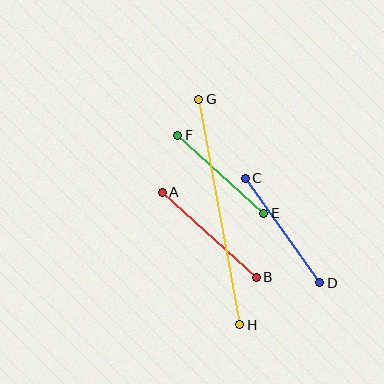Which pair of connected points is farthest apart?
Points G and H are farthest apart.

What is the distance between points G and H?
The distance is approximately 229 pixels.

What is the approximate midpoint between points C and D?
The midpoint is at approximately (282, 231) pixels.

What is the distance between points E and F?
The distance is approximately 116 pixels.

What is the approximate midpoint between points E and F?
The midpoint is at approximately (221, 174) pixels.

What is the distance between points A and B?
The distance is approximately 126 pixels.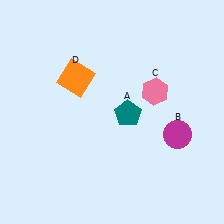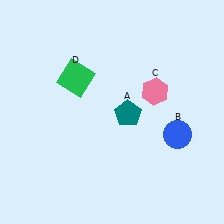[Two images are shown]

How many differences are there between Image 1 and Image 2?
There are 2 differences between the two images.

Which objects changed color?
B changed from magenta to blue. D changed from orange to green.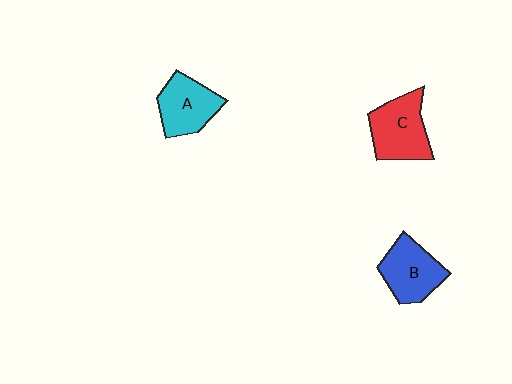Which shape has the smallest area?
Shape A (cyan).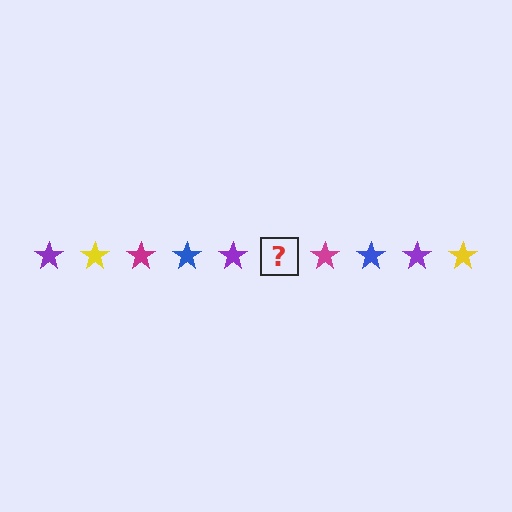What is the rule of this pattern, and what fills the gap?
The rule is that the pattern cycles through purple, yellow, magenta, blue stars. The gap should be filled with a yellow star.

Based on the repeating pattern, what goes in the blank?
The blank should be a yellow star.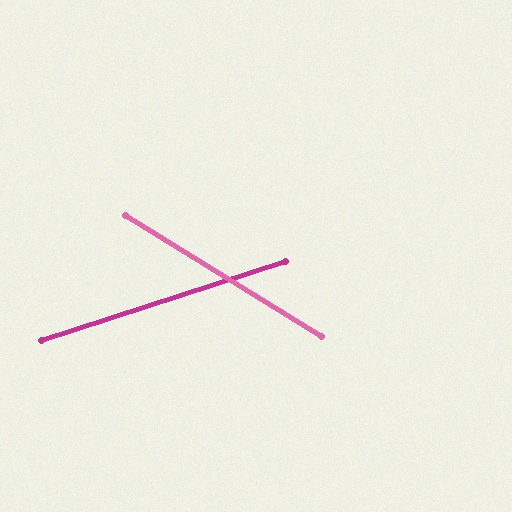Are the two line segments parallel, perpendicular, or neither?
Neither parallel nor perpendicular — they differ by about 50°.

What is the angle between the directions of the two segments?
Approximately 50 degrees.